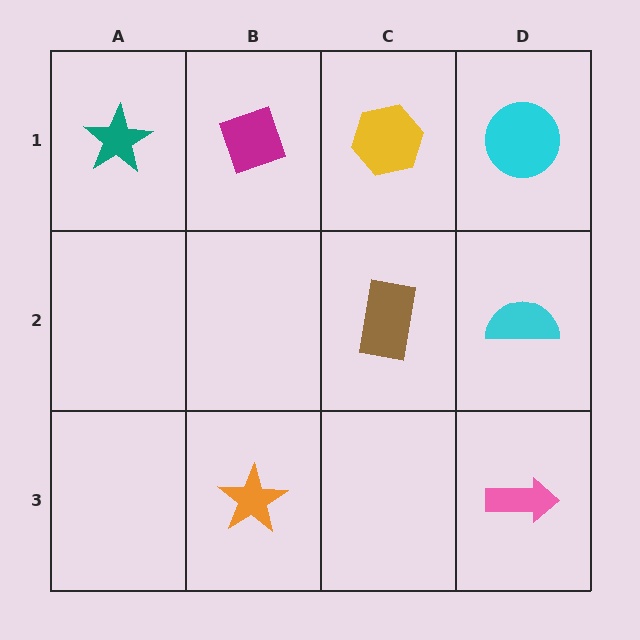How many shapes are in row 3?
2 shapes.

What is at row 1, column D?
A cyan circle.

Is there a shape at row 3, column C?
No, that cell is empty.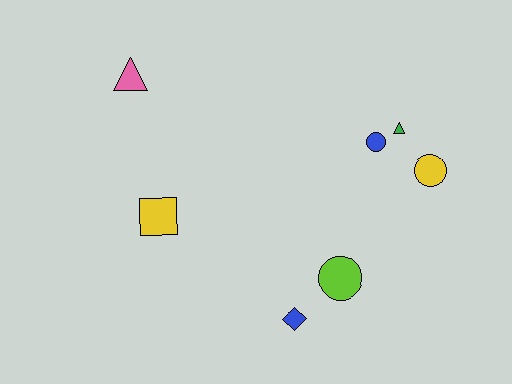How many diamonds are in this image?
There is 1 diamond.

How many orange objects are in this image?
There are no orange objects.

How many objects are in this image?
There are 7 objects.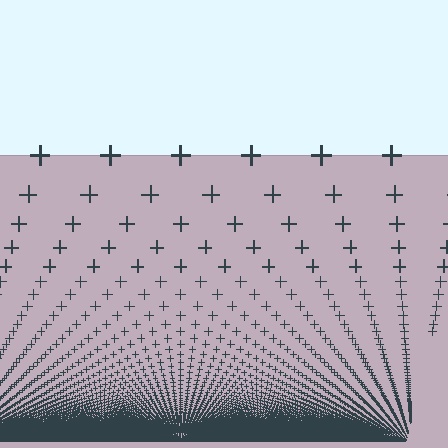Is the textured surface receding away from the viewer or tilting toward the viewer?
The surface appears to tilt toward the viewer. Texture elements get larger and sparser toward the top.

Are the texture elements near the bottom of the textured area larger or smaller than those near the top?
Smaller. The gradient is inverted — elements near the bottom are smaller and denser.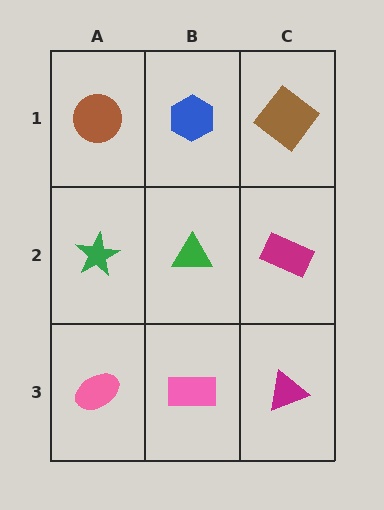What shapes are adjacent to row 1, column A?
A green star (row 2, column A), a blue hexagon (row 1, column B).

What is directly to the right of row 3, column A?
A pink rectangle.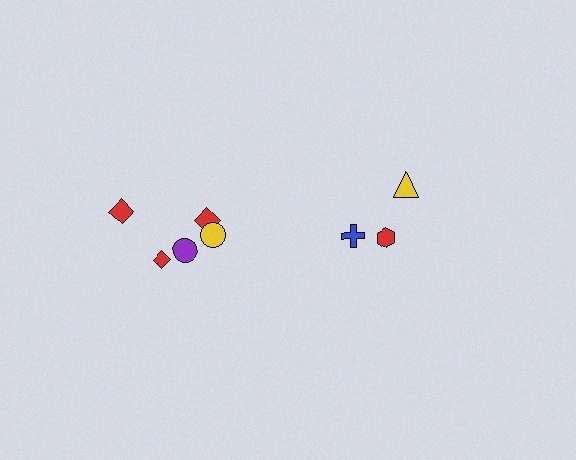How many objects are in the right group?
There are 3 objects.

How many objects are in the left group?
There are 5 objects.